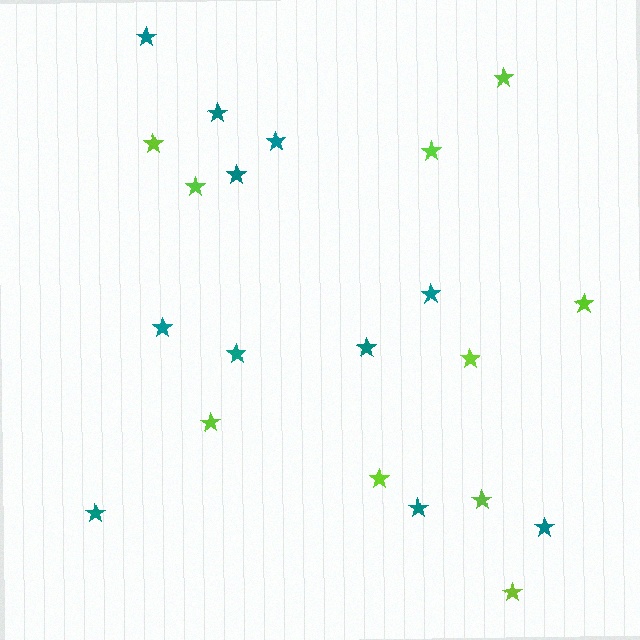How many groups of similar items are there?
There are 2 groups: one group of teal stars (11) and one group of lime stars (10).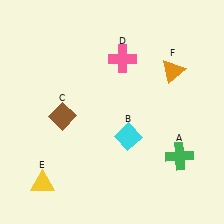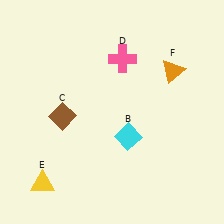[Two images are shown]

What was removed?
The green cross (A) was removed in Image 2.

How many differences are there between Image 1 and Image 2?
There is 1 difference between the two images.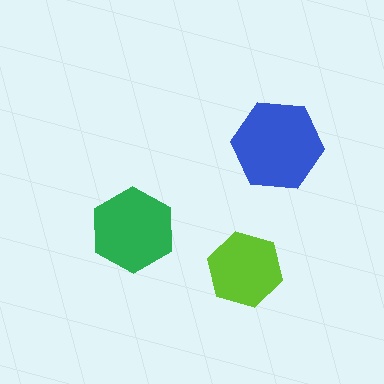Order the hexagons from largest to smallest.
the blue one, the green one, the lime one.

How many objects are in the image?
There are 3 objects in the image.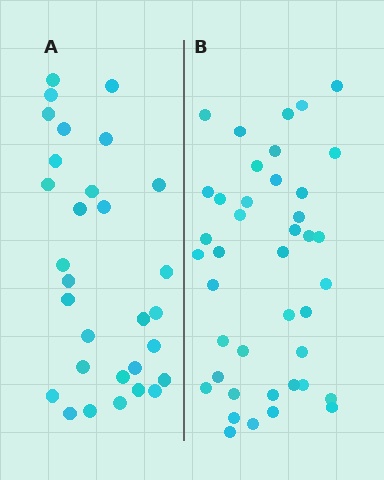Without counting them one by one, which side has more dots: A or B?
Region B (the right region) has more dots.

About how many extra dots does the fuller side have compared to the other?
Region B has roughly 12 or so more dots than region A.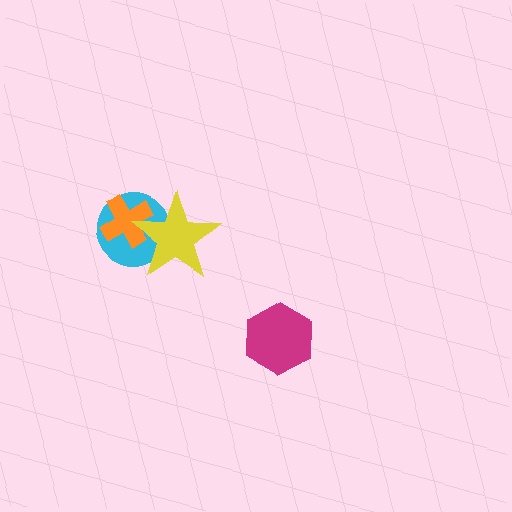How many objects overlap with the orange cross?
2 objects overlap with the orange cross.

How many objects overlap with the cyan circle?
2 objects overlap with the cyan circle.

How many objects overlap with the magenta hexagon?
0 objects overlap with the magenta hexagon.